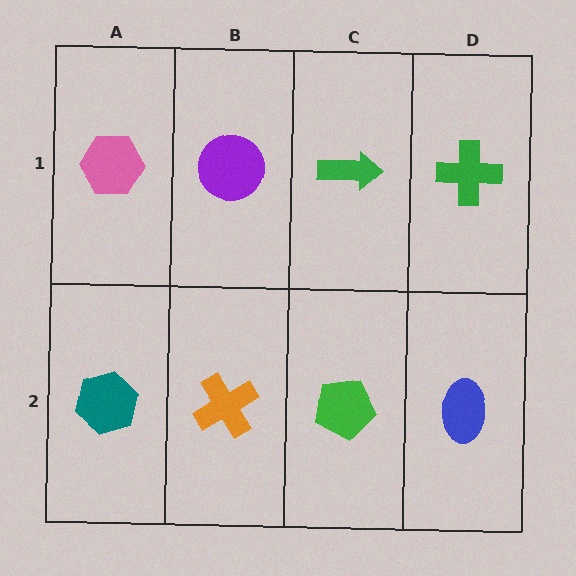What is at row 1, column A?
A pink hexagon.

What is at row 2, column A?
A teal hexagon.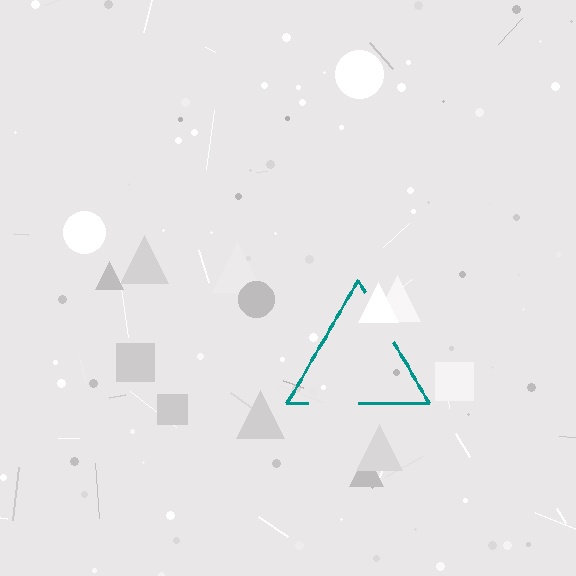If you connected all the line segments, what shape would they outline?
They would outline a triangle.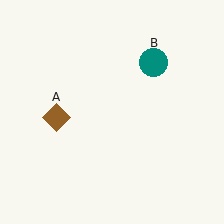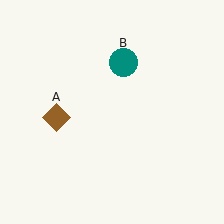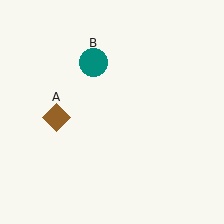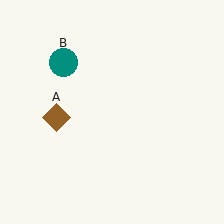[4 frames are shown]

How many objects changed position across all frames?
1 object changed position: teal circle (object B).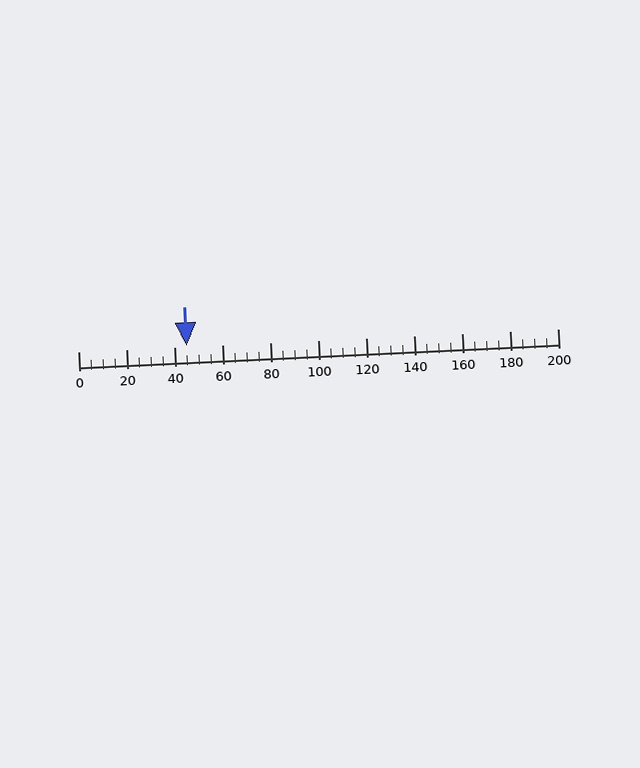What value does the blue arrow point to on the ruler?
The blue arrow points to approximately 45.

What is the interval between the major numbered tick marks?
The major tick marks are spaced 20 units apart.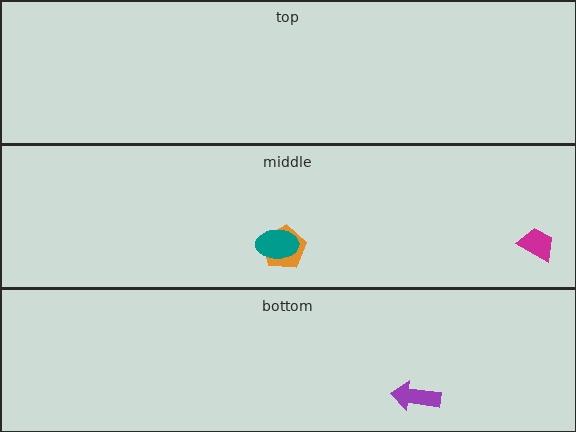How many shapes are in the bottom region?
1.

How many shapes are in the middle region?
3.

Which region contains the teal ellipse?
The middle region.